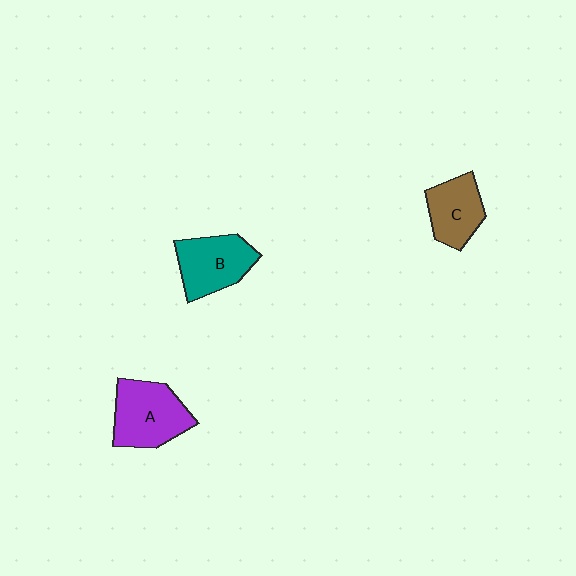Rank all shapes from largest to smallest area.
From largest to smallest: A (purple), B (teal), C (brown).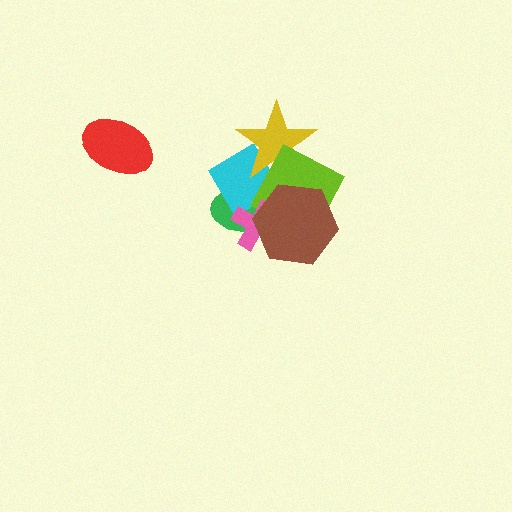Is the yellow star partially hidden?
Yes, it is partially covered by another shape.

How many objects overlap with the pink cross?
4 objects overlap with the pink cross.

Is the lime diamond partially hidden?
Yes, it is partially covered by another shape.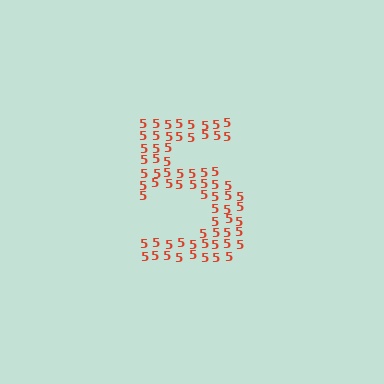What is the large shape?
The large shape is the digit 5.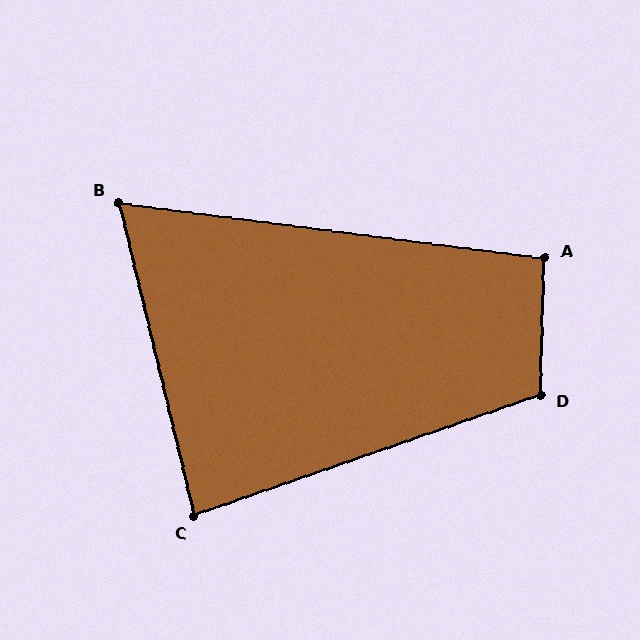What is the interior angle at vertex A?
Approximately 96 degrees (obtuse).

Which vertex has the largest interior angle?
D, at approximately 111 degrees.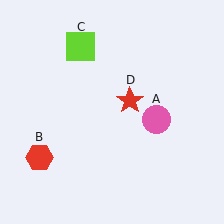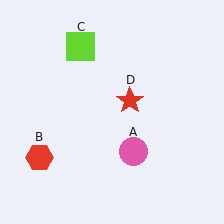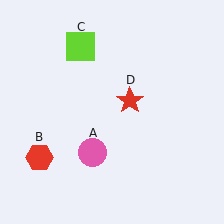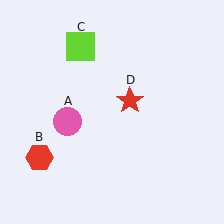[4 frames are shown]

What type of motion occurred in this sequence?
The pink circle (object A) rotated clockwise around the center of the scene.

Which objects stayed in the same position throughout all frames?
Red hexagon (object B) and lime square (object C) and red star (object D) remained stationary.